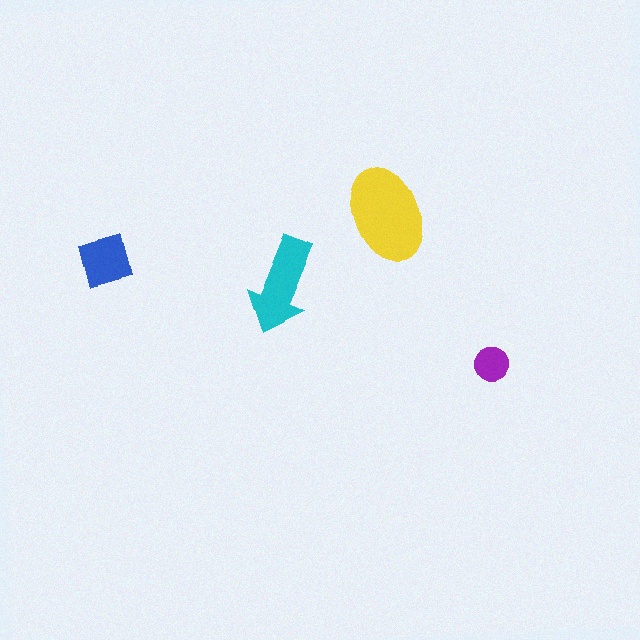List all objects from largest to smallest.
The yellow ellipse, the cyan arrow, the blue diamond, the purple circle.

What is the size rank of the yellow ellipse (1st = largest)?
1st.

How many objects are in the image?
There are 4 objects in the image.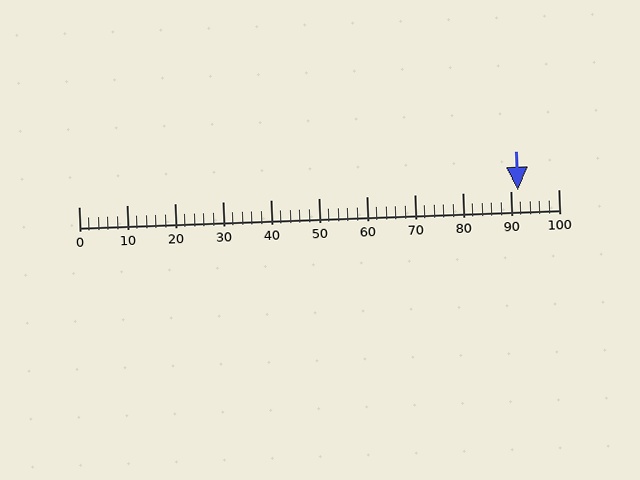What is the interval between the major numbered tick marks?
The major tick marks are spaced 10 units apart.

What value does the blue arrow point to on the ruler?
The blue arrow points to approximately 92.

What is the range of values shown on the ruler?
The ruler shows values from 0 to 100.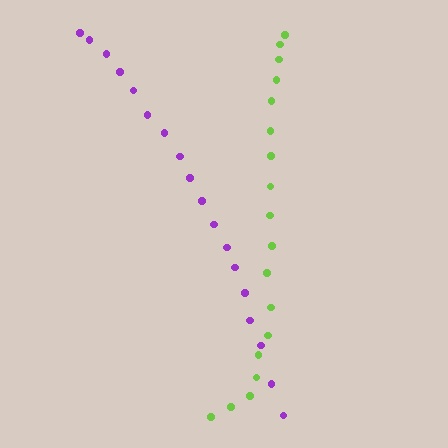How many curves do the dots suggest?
There are 2 distinct paths.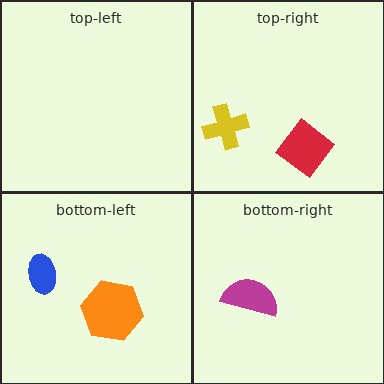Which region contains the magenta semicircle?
The bottom-right region.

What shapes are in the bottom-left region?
The orange hexagon, the blue ellipse.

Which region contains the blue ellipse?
The bottom-left region.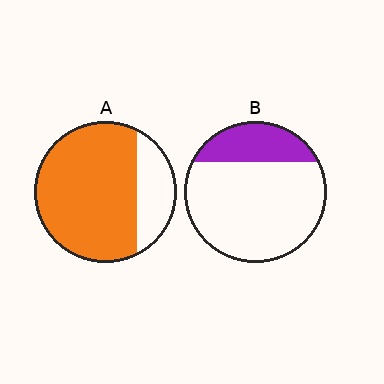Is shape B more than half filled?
No.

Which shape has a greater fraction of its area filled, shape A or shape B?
Shape A.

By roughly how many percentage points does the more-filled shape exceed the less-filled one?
By roughly 55 percentage points (A over B).